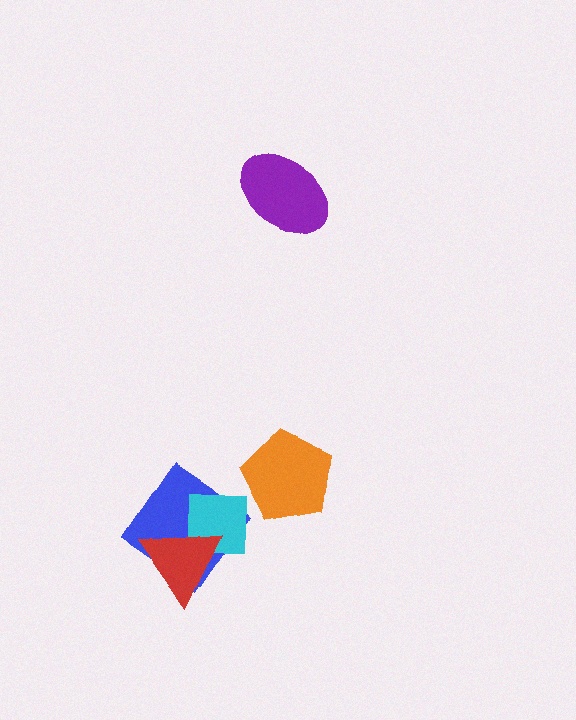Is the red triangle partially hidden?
No, no other shape covers it.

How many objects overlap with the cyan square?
2 objects overlap with the cyan square.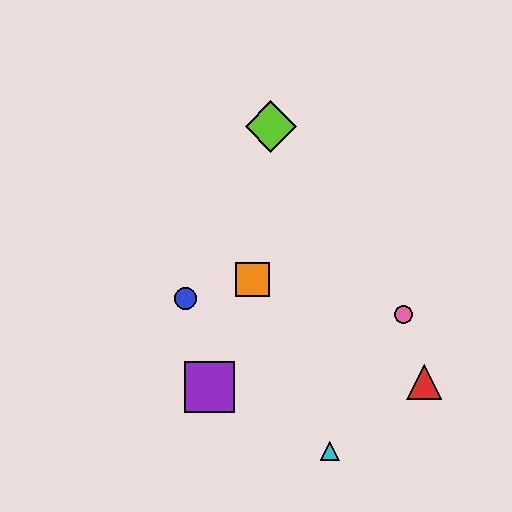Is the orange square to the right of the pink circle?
No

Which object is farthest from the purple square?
The lime diamond is farthest from the purple square.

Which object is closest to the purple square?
The blue circle is closest to the purple square.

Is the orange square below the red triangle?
No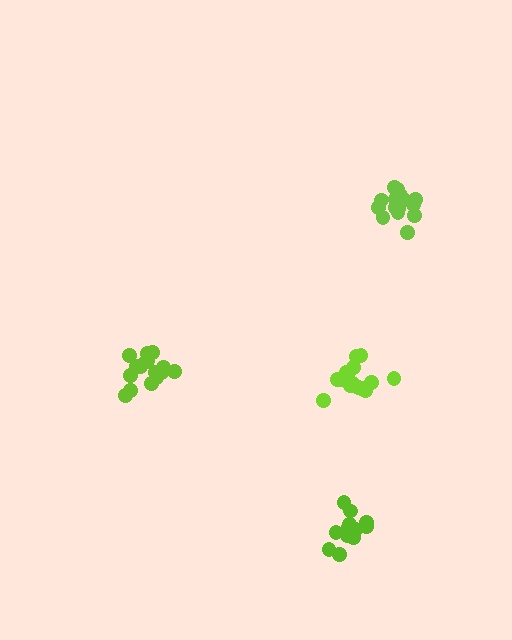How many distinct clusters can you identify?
There are 4 distinct clusters.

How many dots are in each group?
Group 1: 16 dots, Group 2: 16 dots, Group 3: 17 dots, Group 4: 12 dots (61 total).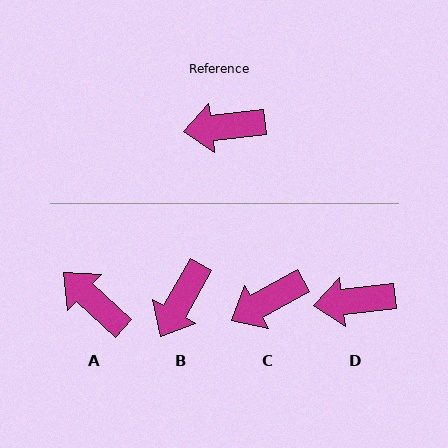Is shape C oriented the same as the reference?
No, it is off by about 23 degrees.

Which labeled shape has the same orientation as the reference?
D.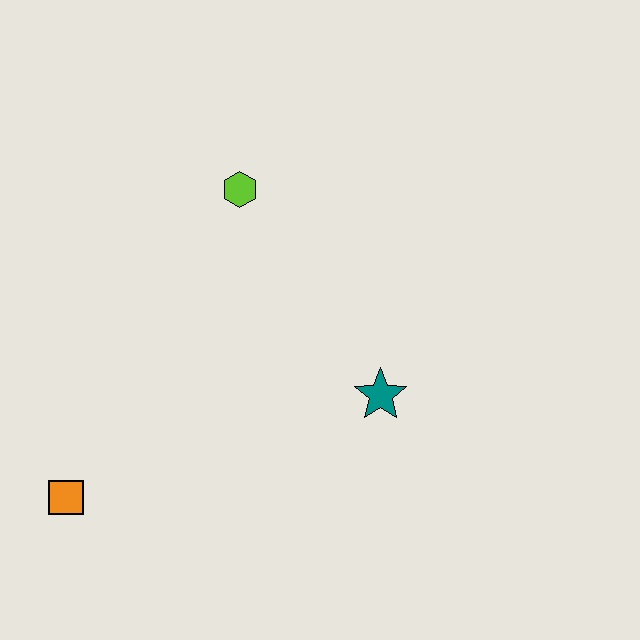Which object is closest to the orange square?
The teal star is closest to the orange square.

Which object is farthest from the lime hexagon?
The orange square is farthest from the lime hexagon.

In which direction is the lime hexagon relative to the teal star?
The lime hexagon is above the teal star.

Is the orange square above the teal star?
No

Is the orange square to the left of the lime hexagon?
Yes